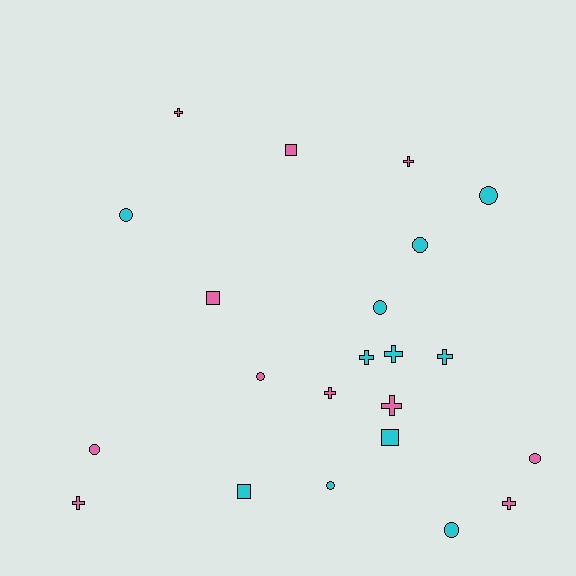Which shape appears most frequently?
Circle, with 9 objects.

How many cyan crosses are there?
There are 3 cyan crosses.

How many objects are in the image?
There are 22 objects.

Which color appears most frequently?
Pink, with 11 objects.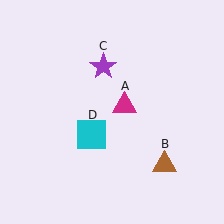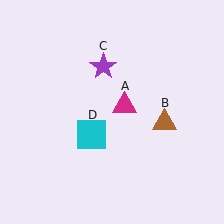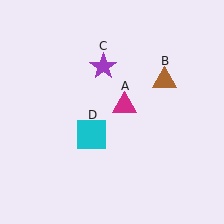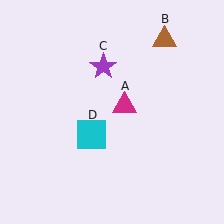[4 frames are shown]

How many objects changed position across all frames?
1 object changed position: brown triangle (object B).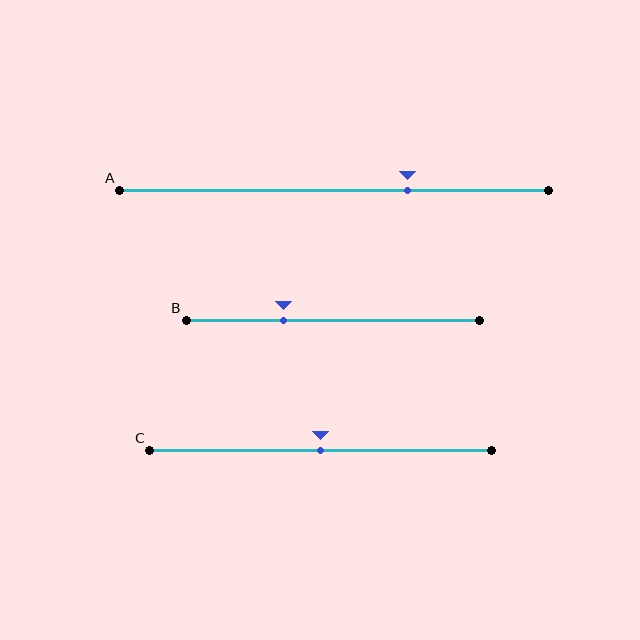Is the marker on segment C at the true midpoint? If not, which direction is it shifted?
Yes, the marker on segment C is at the true midpoint.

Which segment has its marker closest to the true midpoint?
Segment C has its marker closest to the true midpoint.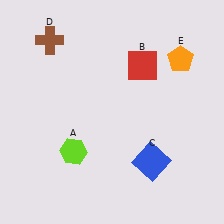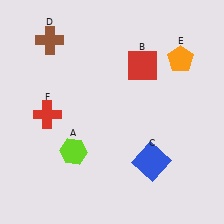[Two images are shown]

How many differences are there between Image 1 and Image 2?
There is 1 difference between the two images.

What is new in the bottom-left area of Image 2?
A red cross (F) was added in the bottom-left area of Image 2.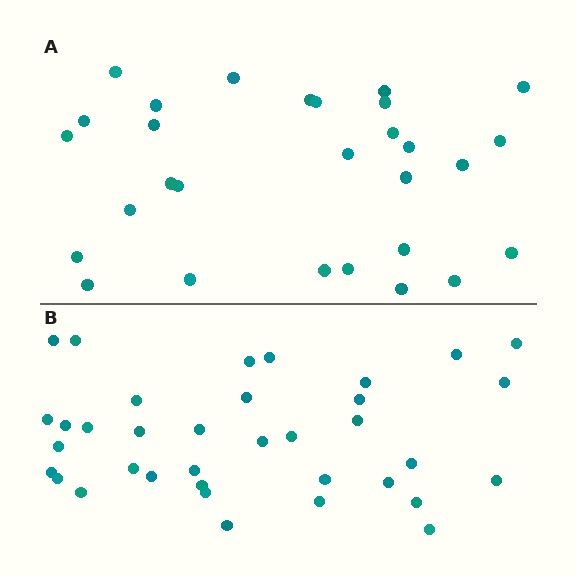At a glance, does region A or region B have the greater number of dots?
Region B (the bottom region) has more dots.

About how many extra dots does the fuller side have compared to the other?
Region B has roughly 8 or so more dots than region A.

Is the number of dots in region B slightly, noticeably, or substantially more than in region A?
Region B has only slightly more — the two regions are fairly close. The ratio is roughly 1.2 to 1.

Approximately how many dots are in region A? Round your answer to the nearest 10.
About 30 dots. (The exact count is 29, which rounds to 30.)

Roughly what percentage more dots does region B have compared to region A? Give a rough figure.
About 25% more.